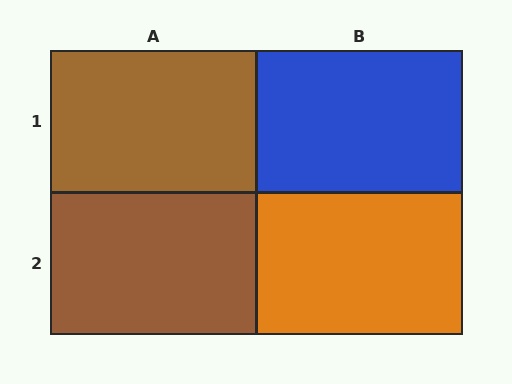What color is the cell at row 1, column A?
Brown.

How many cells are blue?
1 cell is blue.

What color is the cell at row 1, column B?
Blue.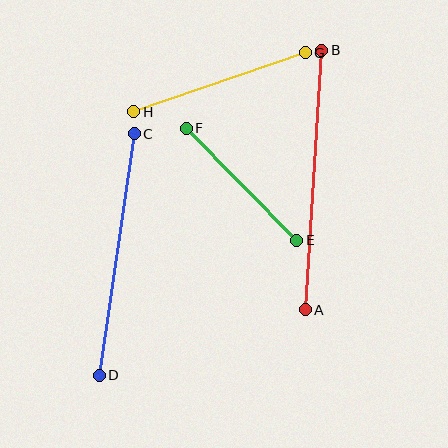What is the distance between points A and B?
The distance is approximately 260 pixels.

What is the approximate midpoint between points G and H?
The midpoint is at approximately (220, 82) pixels.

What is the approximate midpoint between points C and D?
The midpoint is at approximately (117, 255) pixels.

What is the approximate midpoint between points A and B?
The midpoint is at approximately (313, 180) pixels.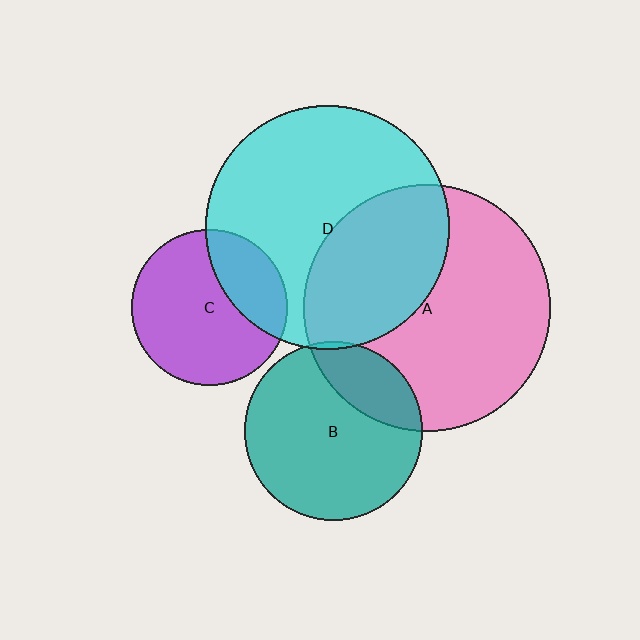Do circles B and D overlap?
Yes.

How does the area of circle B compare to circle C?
Approximately 1.3 times.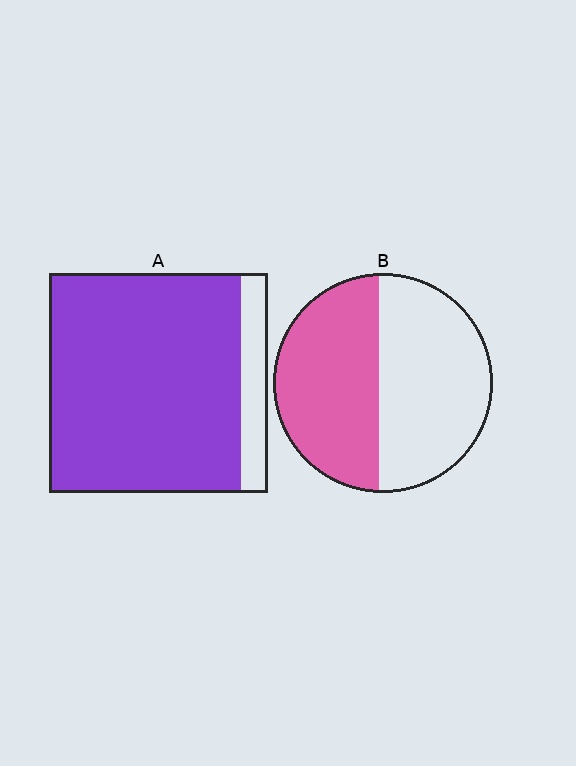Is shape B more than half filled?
Roughly half.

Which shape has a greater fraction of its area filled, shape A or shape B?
Shape A.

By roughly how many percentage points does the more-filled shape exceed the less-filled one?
By roughly 40 percentage points (A over B).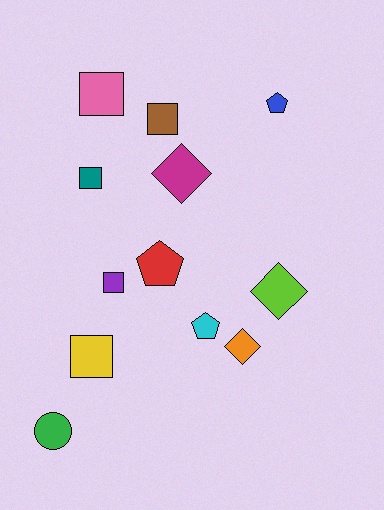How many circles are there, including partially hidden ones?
There is 1 circle.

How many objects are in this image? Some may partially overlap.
There are 12 objects.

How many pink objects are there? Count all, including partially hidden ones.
There is 1 pink object.